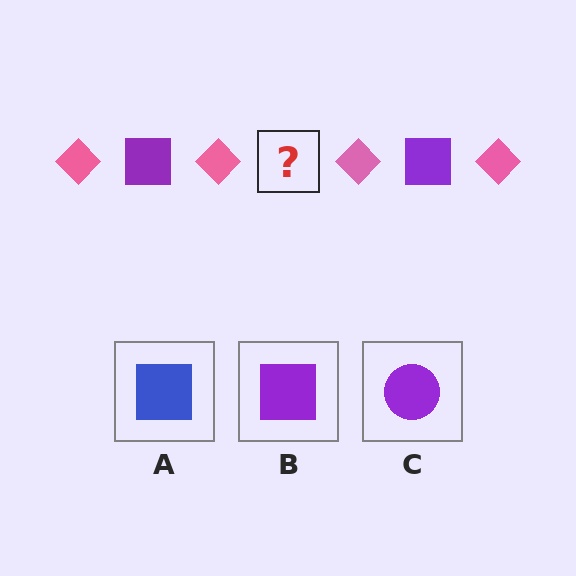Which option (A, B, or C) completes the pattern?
B.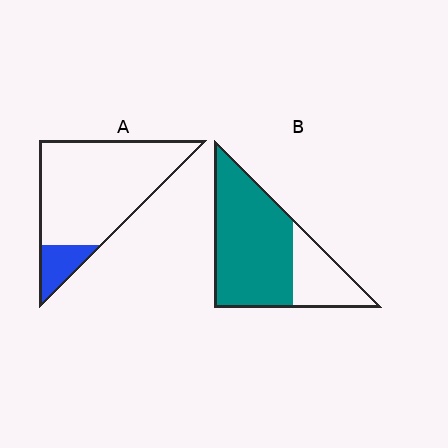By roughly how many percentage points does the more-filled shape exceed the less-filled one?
By roughly 60 percentage points (B over A).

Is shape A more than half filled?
No.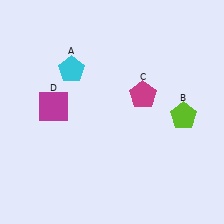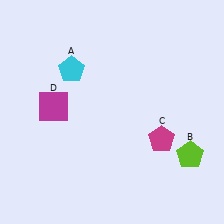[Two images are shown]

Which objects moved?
The objects that moved are: the lime pentagon (B), the magenta pentagon (C).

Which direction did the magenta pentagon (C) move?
The magenta pentagon (C) moved down.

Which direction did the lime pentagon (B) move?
The lime pentagon (B) moved down.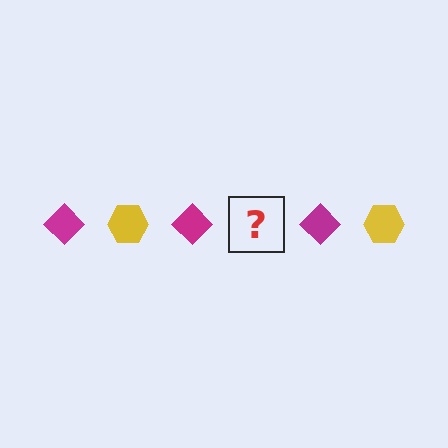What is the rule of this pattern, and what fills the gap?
The rule is that the pattern alternates between magenta diamond and yellow hexagon. The gap should be filled with a yellow hexagon.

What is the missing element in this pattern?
The missing element is a yellow hexagon.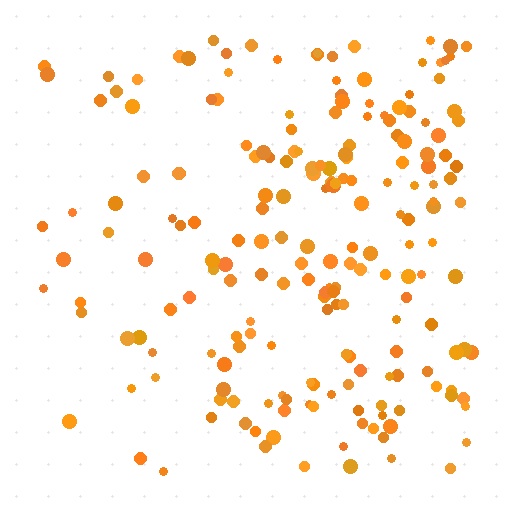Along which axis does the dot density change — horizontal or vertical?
Horizontal.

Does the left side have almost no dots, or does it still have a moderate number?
Still a moderate number, just noticeably fewer than the right.